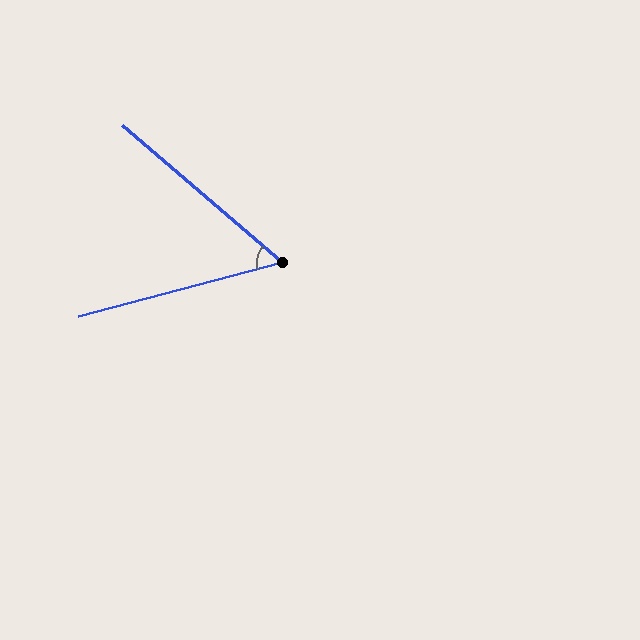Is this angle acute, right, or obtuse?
It is acute.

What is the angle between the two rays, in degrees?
Approximately 55 degrees.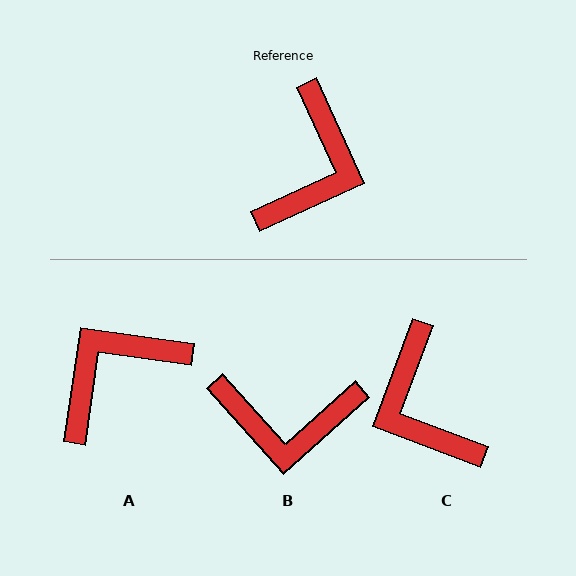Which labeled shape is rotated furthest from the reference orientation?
A, about 148 degrees away.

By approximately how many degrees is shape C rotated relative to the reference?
Approximately 135 degrees clockwise.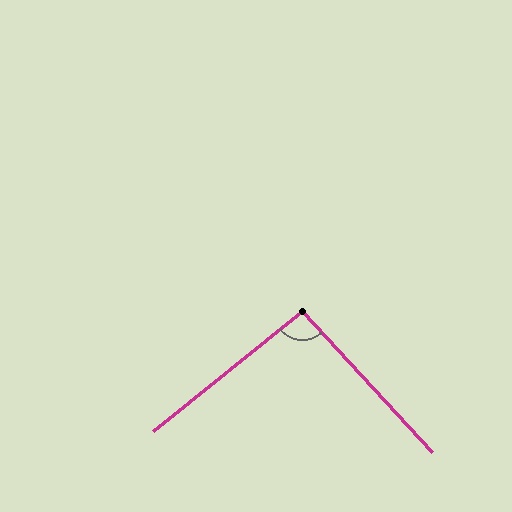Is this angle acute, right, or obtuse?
It is approximately a right angle.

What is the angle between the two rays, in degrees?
Approximately 94 degrees.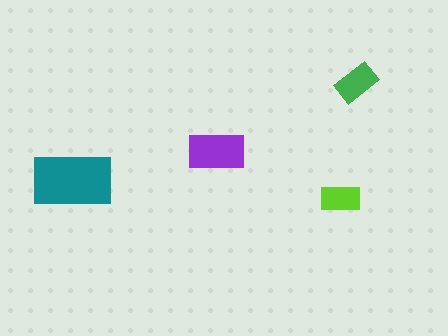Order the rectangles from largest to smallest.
the teal one, the purple one, the green one, the lime one.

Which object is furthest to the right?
The green rectangle is rightmost.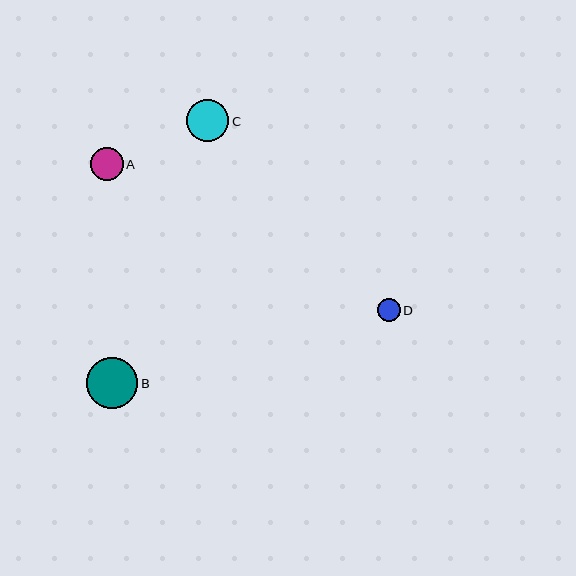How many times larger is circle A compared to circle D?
Circle A is approximately 1.5 times the size of circle D.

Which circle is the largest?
Circle B is the largest with a size of approximately 51 pixels.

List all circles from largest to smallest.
From largest to smallest: B, C, A, D.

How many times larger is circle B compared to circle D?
Circle B is approximately 2.2 times the size of circle D.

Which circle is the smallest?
Circle D is the smallest with a size of approximately 23 pixels.